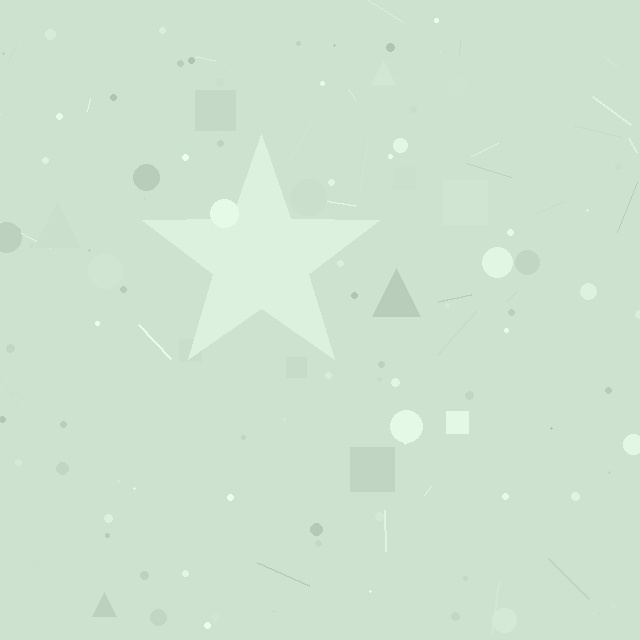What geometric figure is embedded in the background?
A star is embedded in the background.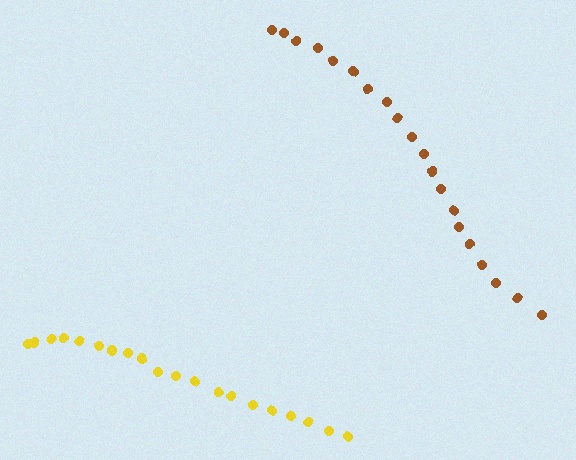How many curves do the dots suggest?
There are 2 distinct paths.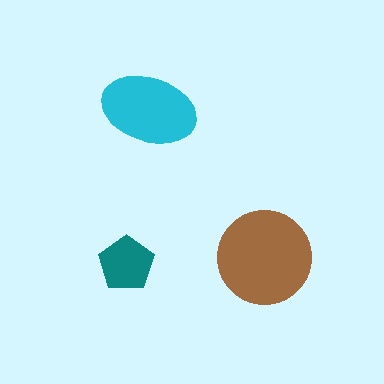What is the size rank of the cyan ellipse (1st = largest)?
2nd.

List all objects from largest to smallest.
The brown circle, the cyan ellipse, the teal pentagon.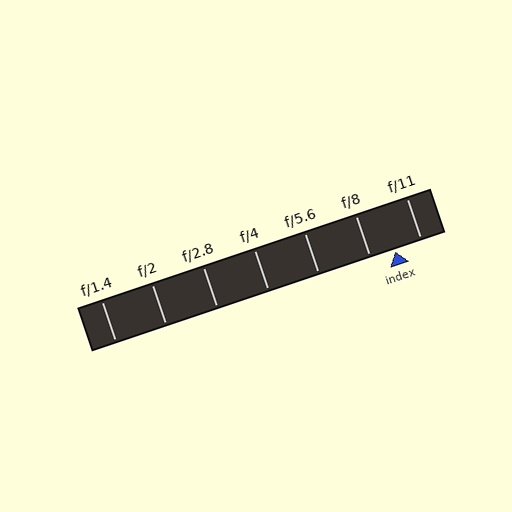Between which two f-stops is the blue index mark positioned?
The index mark is between f/8 and f/11.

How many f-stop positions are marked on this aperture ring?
There are 7 f-stop positions marked.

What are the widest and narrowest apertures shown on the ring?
The widest aperture shown is f/1.4 and the narrowest is f/11.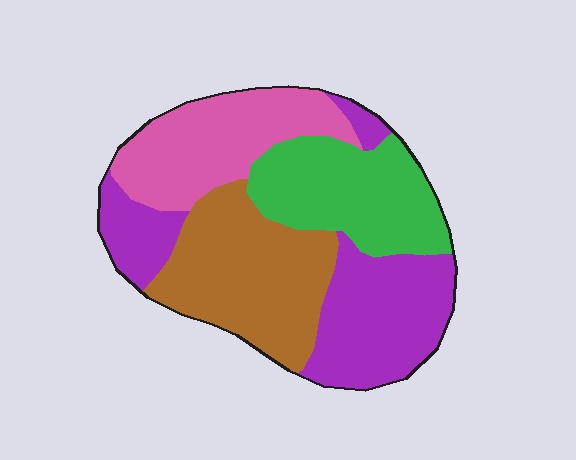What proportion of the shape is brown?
Brown covers about 25% of the shape.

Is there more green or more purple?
Purple.